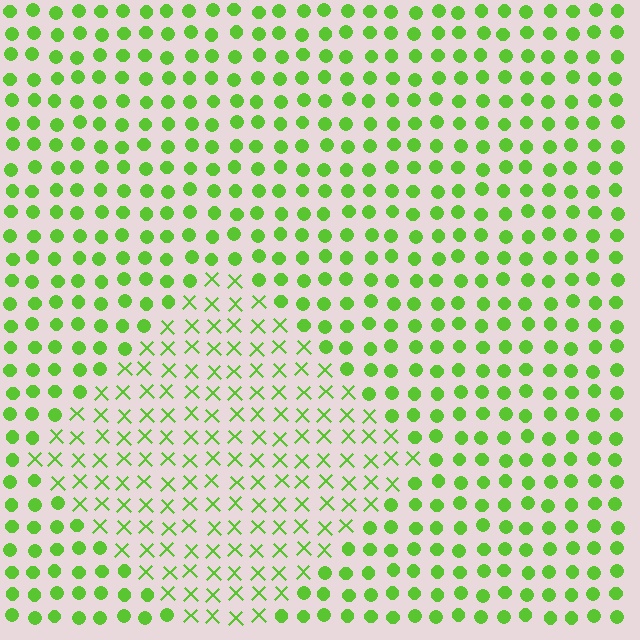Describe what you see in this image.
The image is filled with small lime elements arranged in a uniform grid. A diamond-shaped region contains X marks, while the surrounding area contains circles. The boundary is defined purely by the change in element shape.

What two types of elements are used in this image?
The image uses X marks inside the diamond region and circles outside it.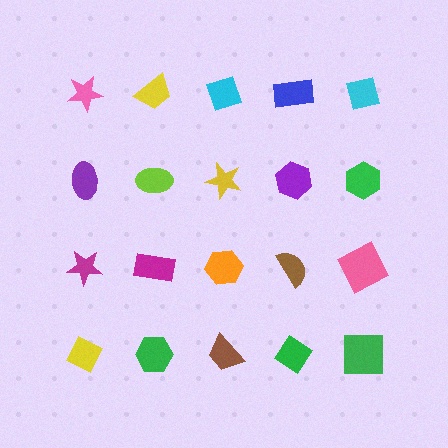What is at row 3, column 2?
A magenta rectangle.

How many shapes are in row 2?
5 shapes.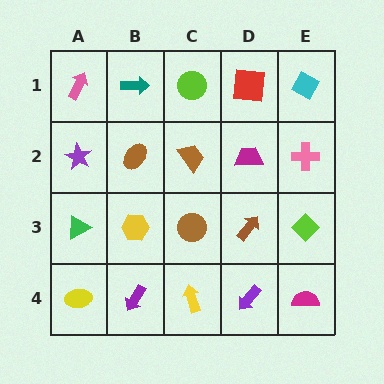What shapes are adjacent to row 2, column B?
A teal arrow (row 1, column B), a yellow hexagon (row 3, column B), a purple star (row 2, column A), a brown trapezoid (row 2, column C).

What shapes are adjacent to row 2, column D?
A red square (row 1, column D), a brown arrow (row 3, column D), a brown trapezoid (row 2, column C), a pink cross (row 2, column E).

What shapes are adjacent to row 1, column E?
A pink cross (row 2, column E), a red square (row 1, column D).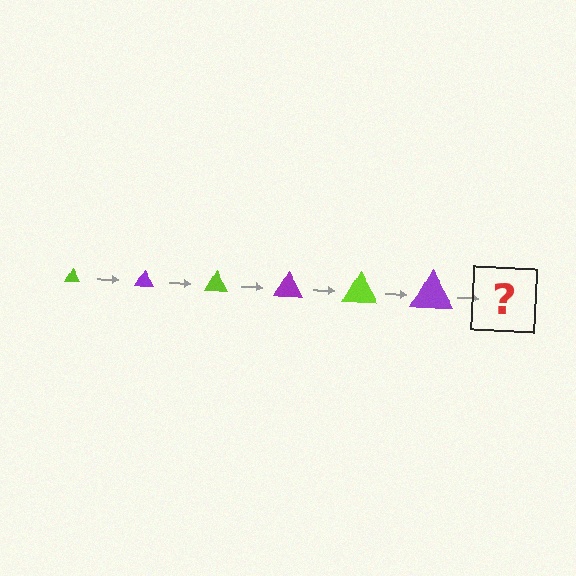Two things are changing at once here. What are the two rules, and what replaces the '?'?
The two rules are that the triangle grows larger each step and the color cycles through lime and purple. The '?' should be a lime triangle, larger than the previous one.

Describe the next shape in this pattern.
It should be a lime triangle, larger than the previous one.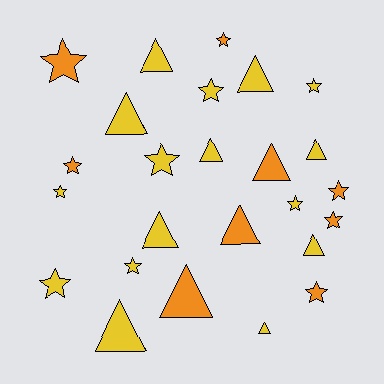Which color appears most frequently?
Yellow, with 16 objects.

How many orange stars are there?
There are 6 orange stars.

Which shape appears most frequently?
Star, with 13 objects.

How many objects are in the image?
There are 25 objects.